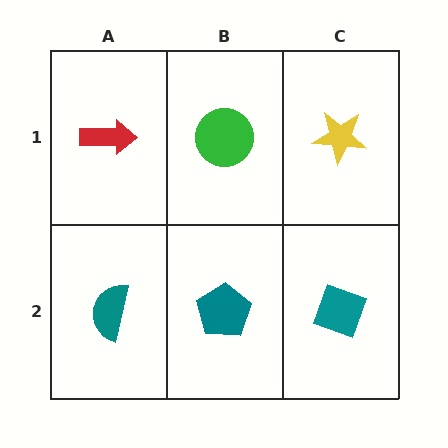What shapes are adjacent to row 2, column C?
A yellow star (row 1, column C), a teal pentagon (row 2, column B).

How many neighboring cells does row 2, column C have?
2.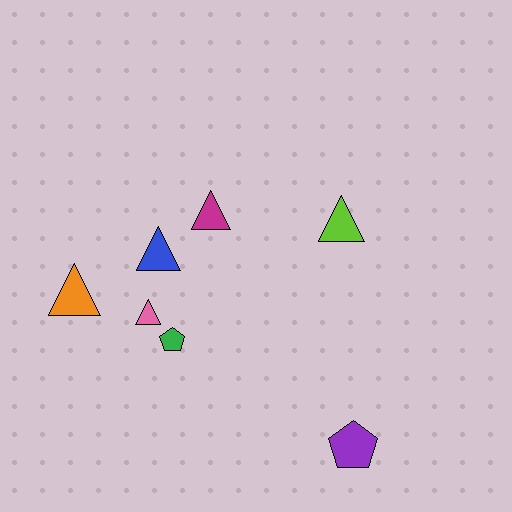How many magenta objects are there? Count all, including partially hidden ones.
There is 1 magenta object.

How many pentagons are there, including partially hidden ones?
There are 2 pentagons.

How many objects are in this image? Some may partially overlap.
There are 7 objects.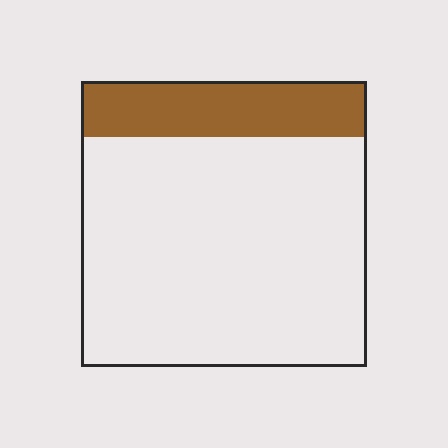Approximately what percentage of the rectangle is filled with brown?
Approximately 20%.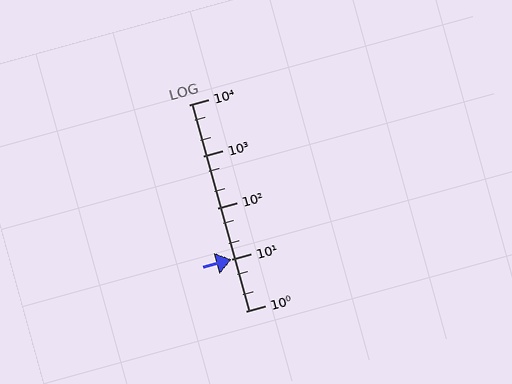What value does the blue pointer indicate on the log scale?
The pointer indicates approximately 10.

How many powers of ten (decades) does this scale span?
The scale spans 4 decades, from 1 to 10000.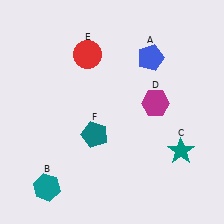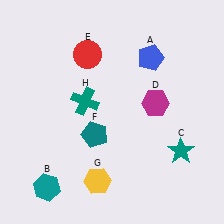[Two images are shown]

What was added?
A yellow hexagon (G), a teal cross (H) were added in Image 2.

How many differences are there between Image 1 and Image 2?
There are 2 differences between the two images.